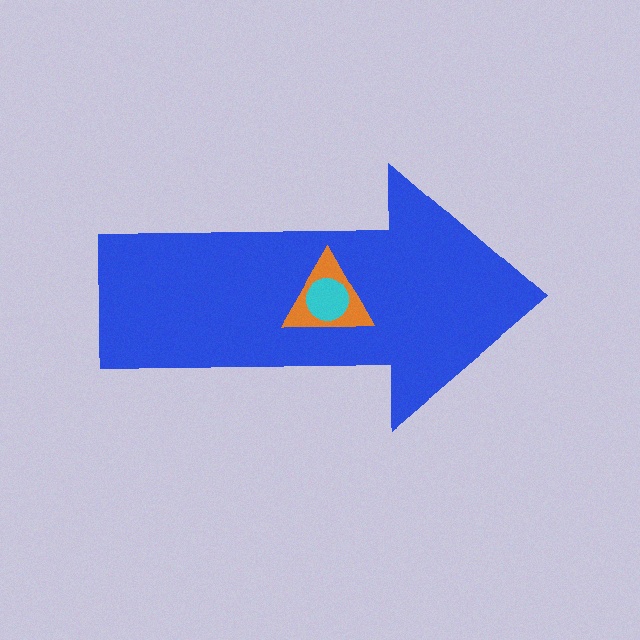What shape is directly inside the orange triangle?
The cyan circle.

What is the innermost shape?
The cyan circle.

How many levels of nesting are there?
3.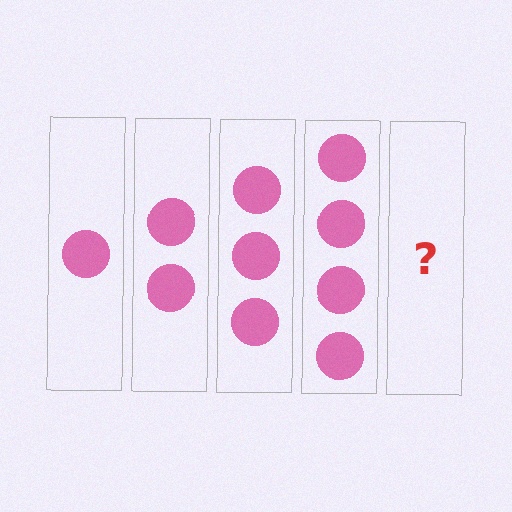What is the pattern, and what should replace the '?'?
The pattern is that each step adds one more circle. The '?' should be 5 circles.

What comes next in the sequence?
The next element should be 5 circles.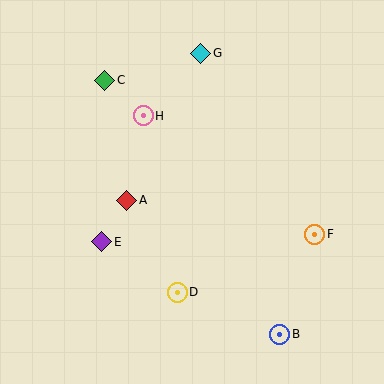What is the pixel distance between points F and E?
The distance between F and E is 213 pixels.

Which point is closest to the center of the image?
Point A at (127, 200) is closest to the center.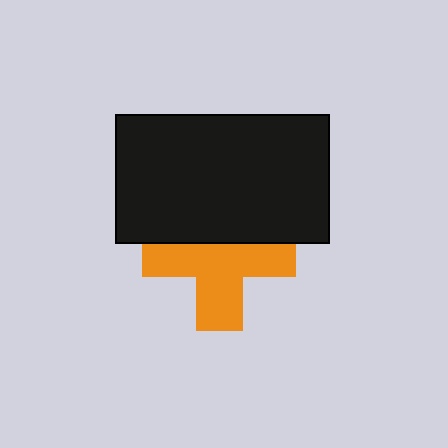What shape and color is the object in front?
The object in front is a black rectangle.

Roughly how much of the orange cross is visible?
About half of it is visible (roughly 62%).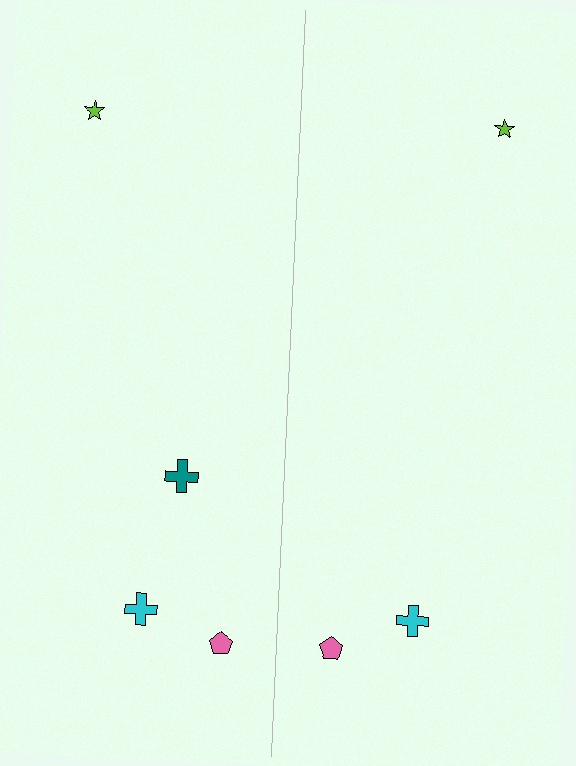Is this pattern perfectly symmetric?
No, the pattern is not perfectly symmetric. A teal cross is missing from the right side.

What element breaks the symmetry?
A teal cross is missing from the right side.